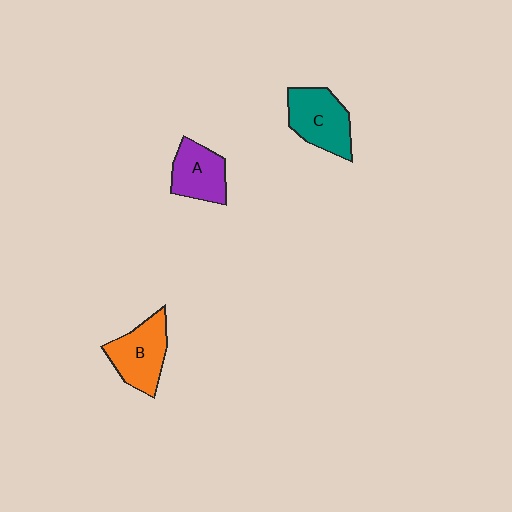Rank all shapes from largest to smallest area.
From largest to smallest: C (teal), B (orange), A (purple).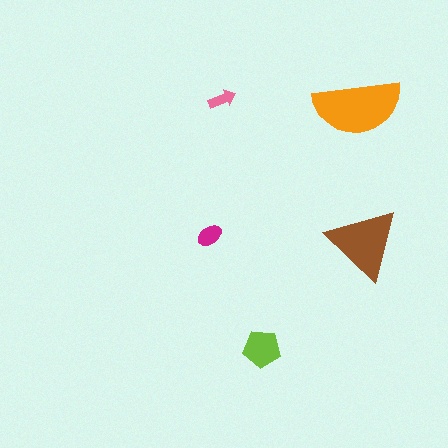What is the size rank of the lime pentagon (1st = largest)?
3rd.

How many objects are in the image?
There are 5 objects in the image.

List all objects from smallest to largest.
The pink arrow, the magenta ellipse, the lime pentagon, the brown triangle, the orange semicircle.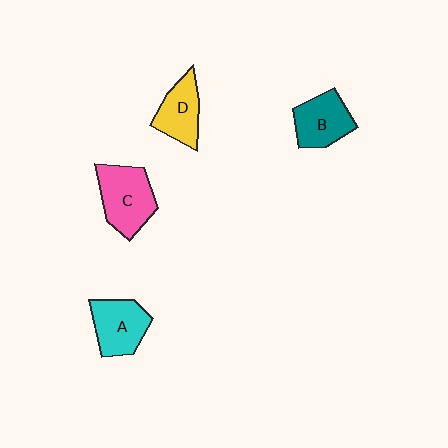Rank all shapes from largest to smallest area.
From largest to smallest: C (pink), A (cyan), B (teal), D (yellow).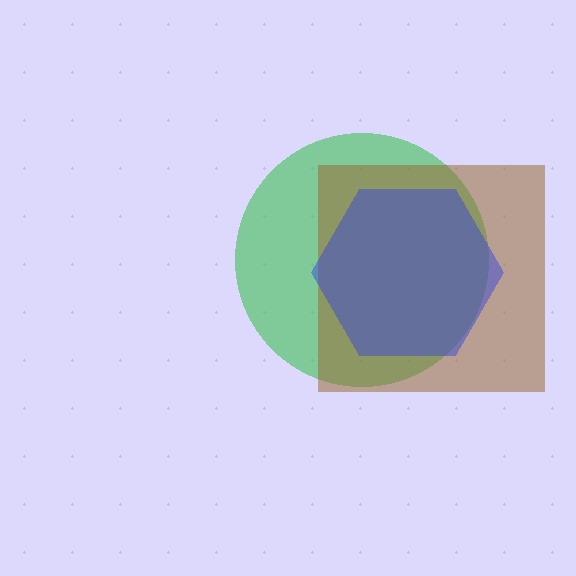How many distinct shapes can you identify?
There are 3 distinct shapes: a green circle, a brown square, a blue hexagon.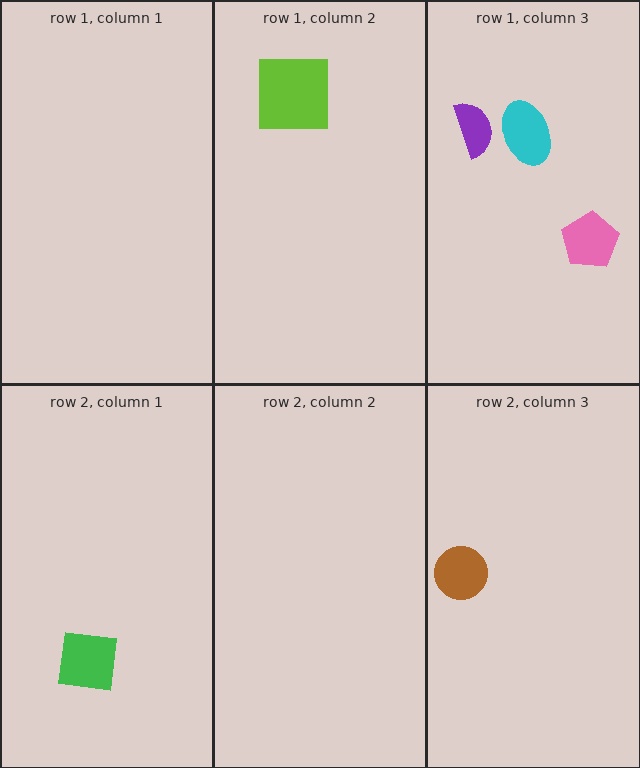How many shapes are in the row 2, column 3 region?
1.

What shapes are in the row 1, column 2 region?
The lime square.